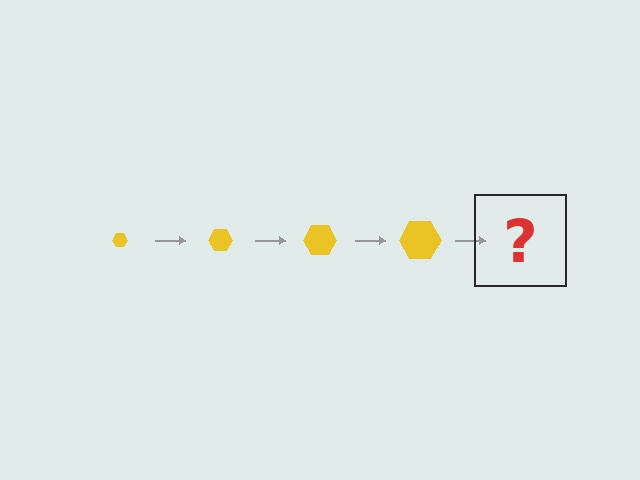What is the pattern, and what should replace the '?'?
The pattern is that the hexagon gets progressively larger each step. The '?' should be a yellow hexagon, larger than the previous one.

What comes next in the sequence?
The next element should be a yellow hexagon, larger than the previous one.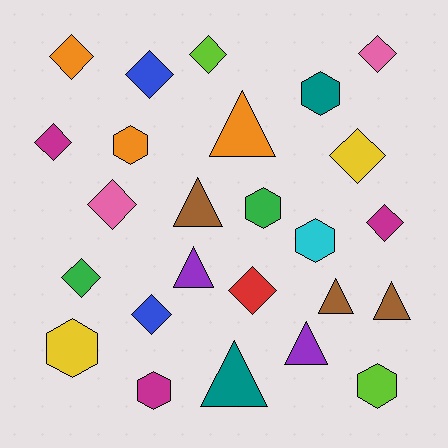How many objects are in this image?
There are 25 objects.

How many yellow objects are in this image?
There are 2 yellow objects.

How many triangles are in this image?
There are 7 triangles.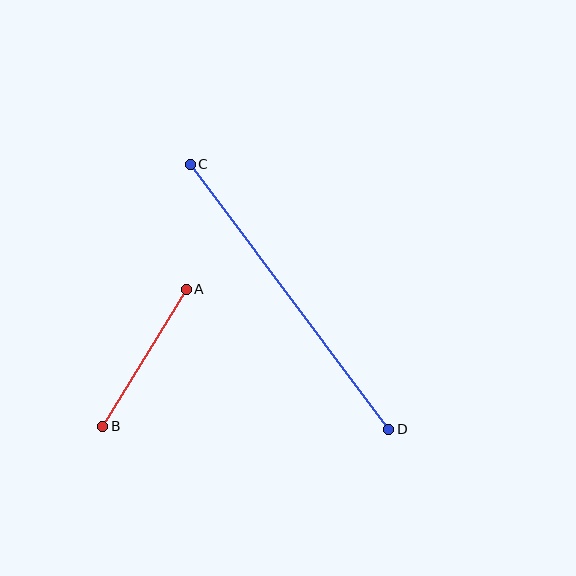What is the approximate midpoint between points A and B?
The midpoint is at approximately (144, 358) pixels.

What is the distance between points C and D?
The distance is approximately 331 pixels.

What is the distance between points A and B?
The distance is approximately 161 pixels.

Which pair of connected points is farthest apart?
Points C and D are farthest apart.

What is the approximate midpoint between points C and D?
The midpoint is at approximately (290, 297) pixels.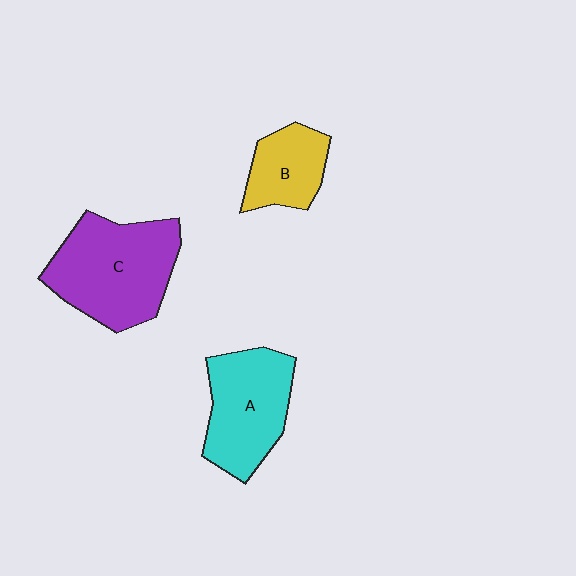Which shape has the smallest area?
Shape B (yellow).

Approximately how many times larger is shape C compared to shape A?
Approximately 1.3 times.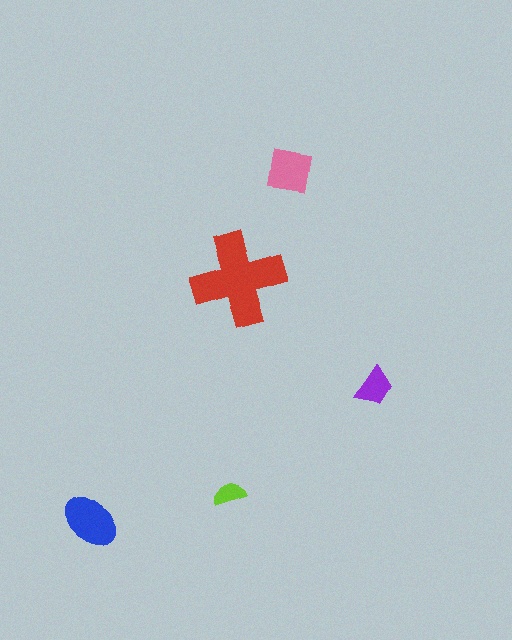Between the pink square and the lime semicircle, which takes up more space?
The pink square.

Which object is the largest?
The red cross.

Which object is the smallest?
The lime semicircle.